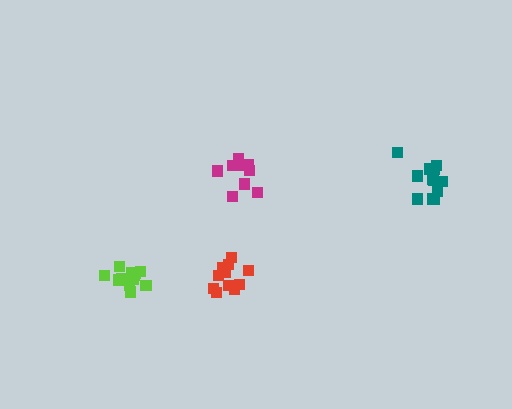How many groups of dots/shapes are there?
There are 4 groups.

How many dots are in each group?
Group 1: 9 dots, Group 2: 12 dots, Group 3: 12 dots, Group 4: 12 dots (45 total).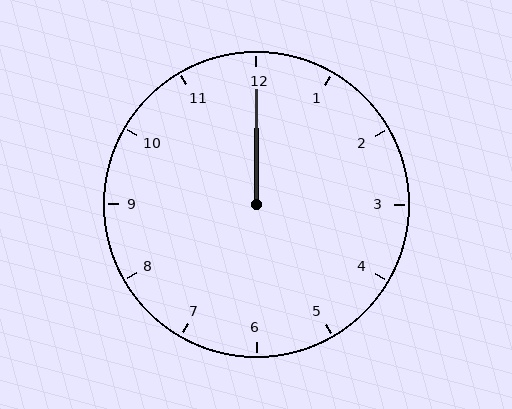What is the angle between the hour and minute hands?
Approximately 0 degrees.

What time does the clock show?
12:00.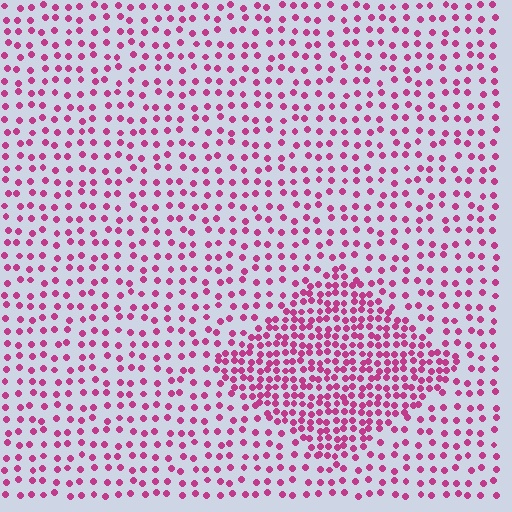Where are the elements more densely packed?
The elements are more densely packed inside the diamond boundary.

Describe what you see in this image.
The image contains small magenta elements arranged at two different densities. A diamond-shaped region is visible where the elements are more densely packed than the surrounding area.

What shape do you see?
I see a diamond.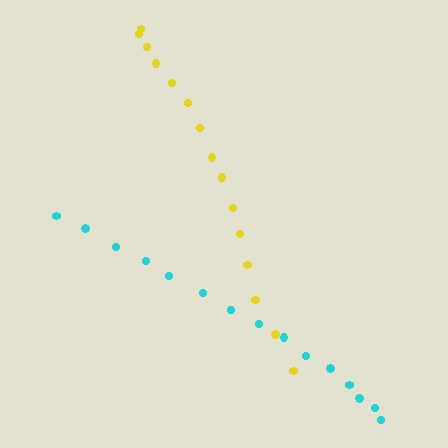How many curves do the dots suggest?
There are 2 distinct paths.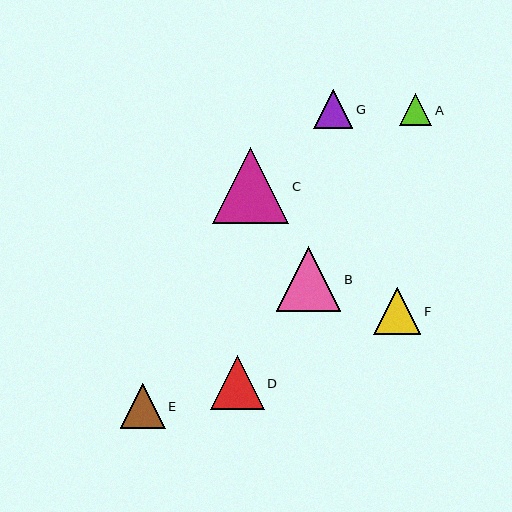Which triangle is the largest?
Triangle C is the largest with a size of approximately 76 pixels.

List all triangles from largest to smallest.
From largest to smallest: C, B, D, F, E, G, A.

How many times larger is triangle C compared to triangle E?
Triangle C is approximately 1.7 times the size of triangle E.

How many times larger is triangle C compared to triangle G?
Triangle C is approximately 1.9 times the size of triangle G.